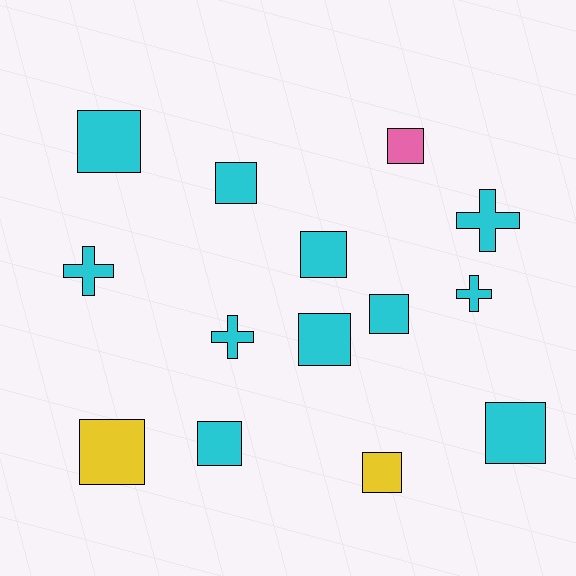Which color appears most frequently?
Cyan, with 11 objects.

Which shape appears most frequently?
Square, with 10 objects.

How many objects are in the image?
There are 14 objects.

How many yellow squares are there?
There are 2 yellow squares.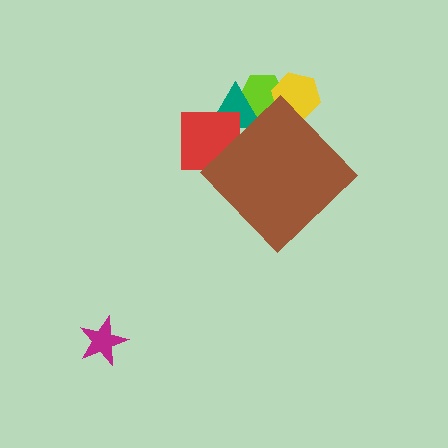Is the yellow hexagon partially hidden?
Yes, the yellow hexagon is partially hidden behind the brown diamond.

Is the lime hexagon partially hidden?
Yes, the lime hexagon is partially hidden behind the brown diamond.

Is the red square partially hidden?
Yes, the red square is partially hidden behind the brown diamond.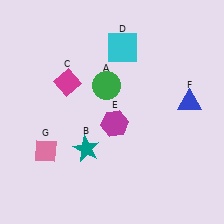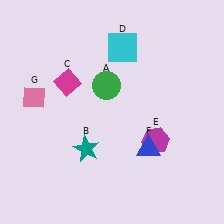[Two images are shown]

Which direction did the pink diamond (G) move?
The pink diamond (G) moved up.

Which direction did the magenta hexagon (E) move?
The magenta hexagon (E) moved right.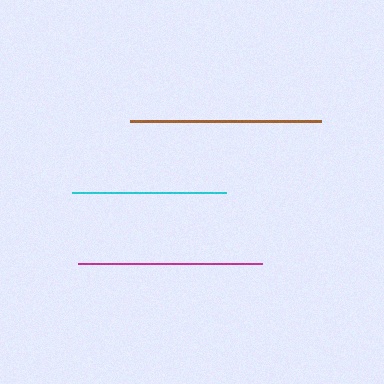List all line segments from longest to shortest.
From longest to shortest: brown, magenta, cyan.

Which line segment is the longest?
The brown line is the longest at approximately 191 pixels.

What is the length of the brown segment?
The brown segment is approximately 191 pixels long.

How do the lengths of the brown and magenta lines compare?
The brown and magenta lines are approximately the same length.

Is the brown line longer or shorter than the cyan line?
The brown line is longer than the cyan line.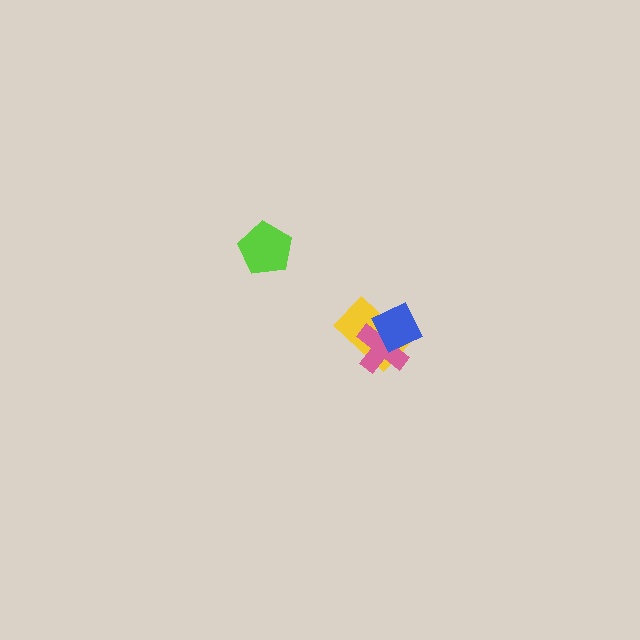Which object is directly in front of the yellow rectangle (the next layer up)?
The pink cross is directly in front of the yellow rectangle.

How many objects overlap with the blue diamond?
2 objects overlap with the blue diamond.